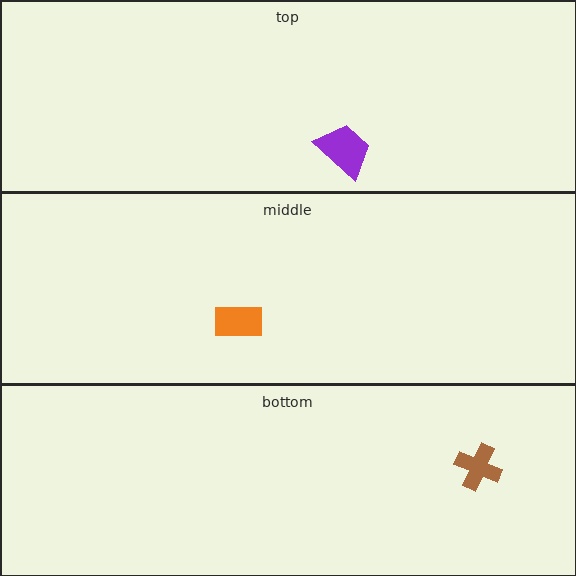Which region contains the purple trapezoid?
The top region.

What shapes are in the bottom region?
The brown cross.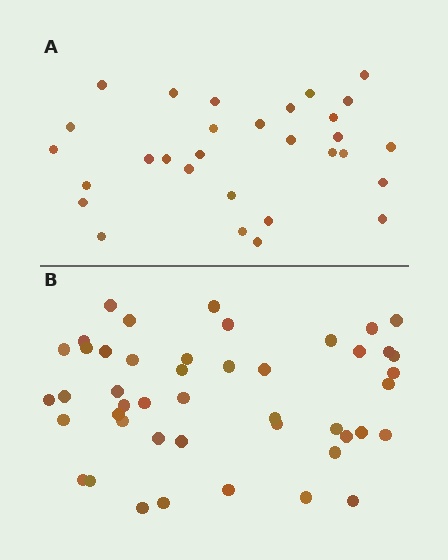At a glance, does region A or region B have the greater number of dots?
Region B (the bottom region) has more dots.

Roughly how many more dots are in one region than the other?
Region B has approximately 15 more dots than region A.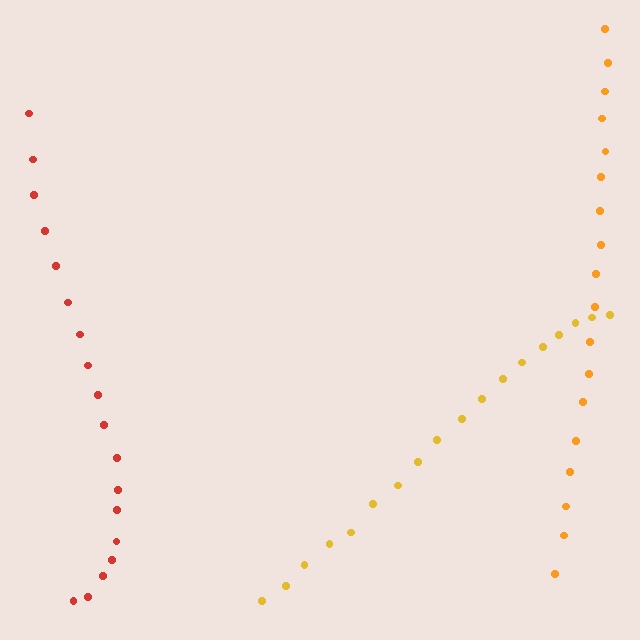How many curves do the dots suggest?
There are 3 distinct paths.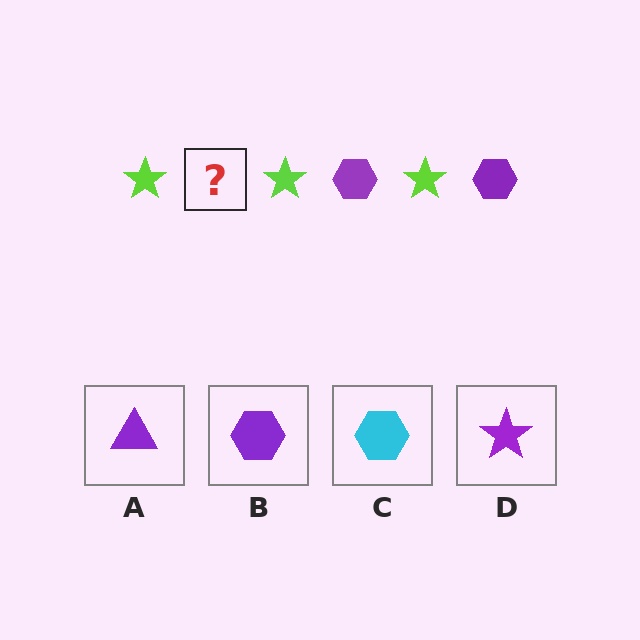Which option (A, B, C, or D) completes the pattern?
B.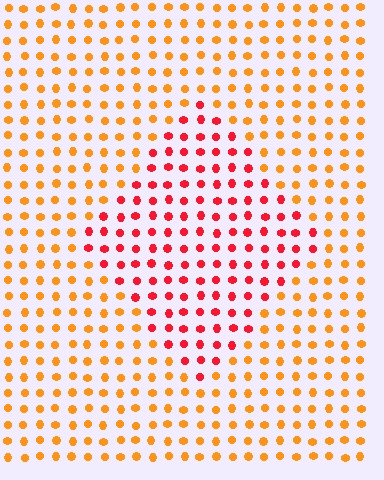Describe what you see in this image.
The image is filled with small orange elements in a uniform arrangement. A diamond-shaped region is visible where the elements are tinted to a slightly different hue, forming a subtle color boundary.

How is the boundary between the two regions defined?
The boundary is defined purely by a slight shift in hue (about 39 degrees). Spacing, size, and orientation are identical on both sides.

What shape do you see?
I see a diamond.